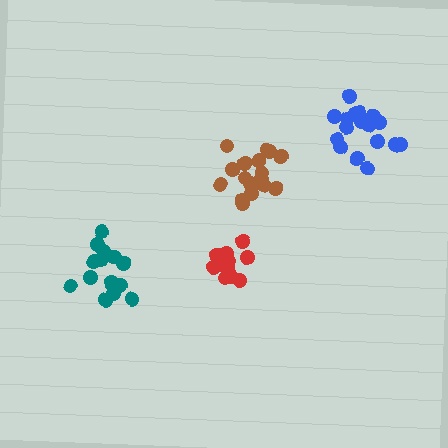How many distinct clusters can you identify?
There are 4 distinct clusters.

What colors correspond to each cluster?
The clusters are colored: brown, red, teal, blue.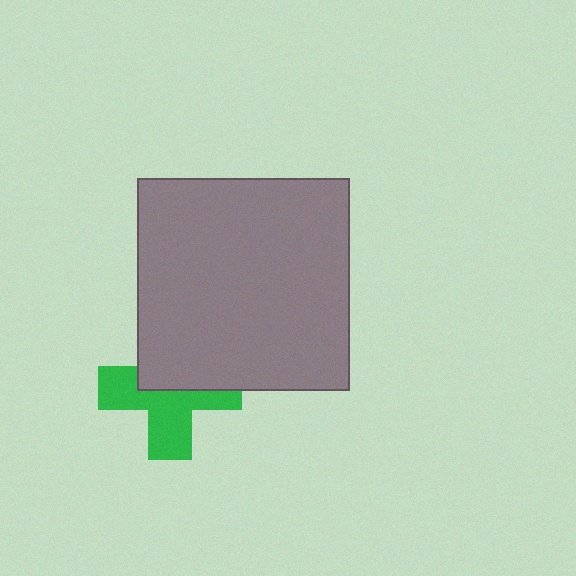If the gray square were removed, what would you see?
You would see the complete green cross.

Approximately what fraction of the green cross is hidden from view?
Roughly 46% of the green cross is hidden behind the gray square.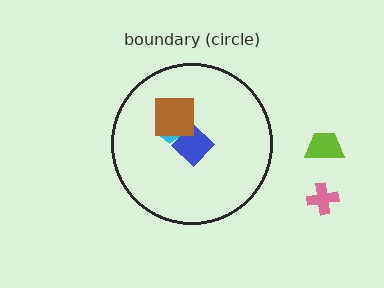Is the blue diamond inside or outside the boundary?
Inside.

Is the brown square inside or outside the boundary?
Inside.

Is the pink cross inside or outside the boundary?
Outside.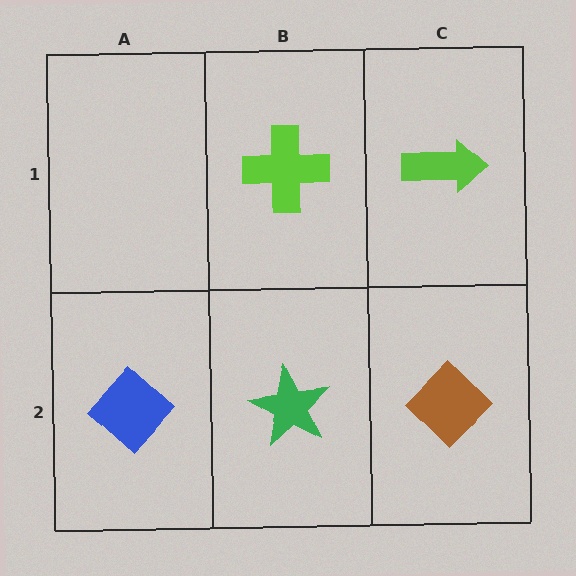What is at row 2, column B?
A green star.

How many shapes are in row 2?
3 shapes.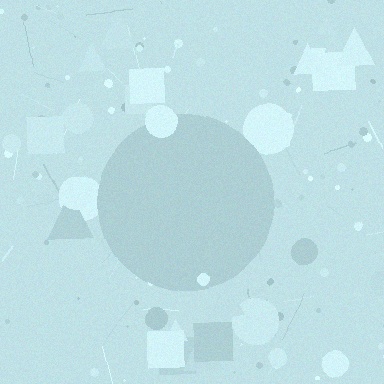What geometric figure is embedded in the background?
A circle is embedded in the background.